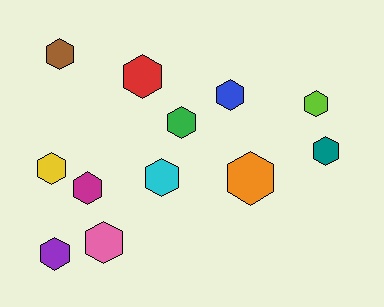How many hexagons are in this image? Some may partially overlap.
There are 12 hexagons.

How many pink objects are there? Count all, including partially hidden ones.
There is 1 pink object.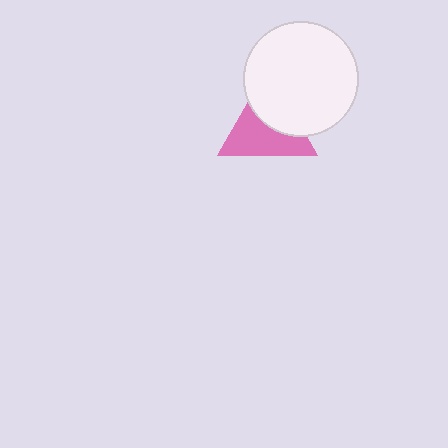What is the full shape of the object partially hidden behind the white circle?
The partially hidden object is a pink triangle.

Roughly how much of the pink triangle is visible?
About half of it is visible (roughly 57%).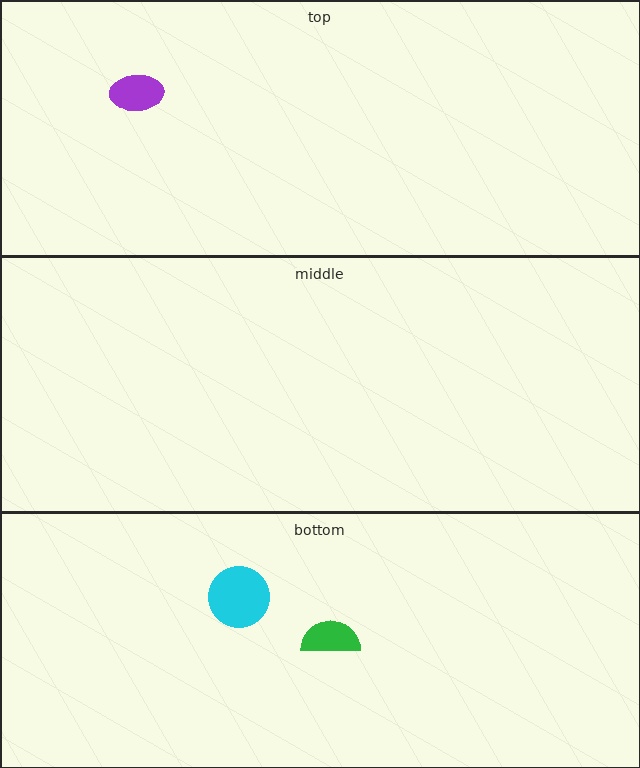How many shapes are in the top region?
1.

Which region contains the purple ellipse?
The top region.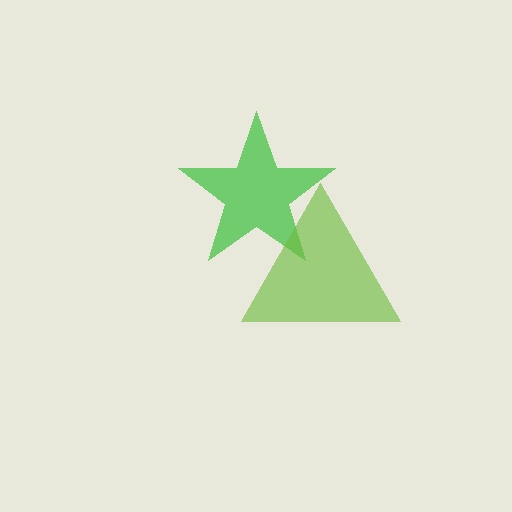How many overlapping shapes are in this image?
There are 2 overlapping shapes in the image.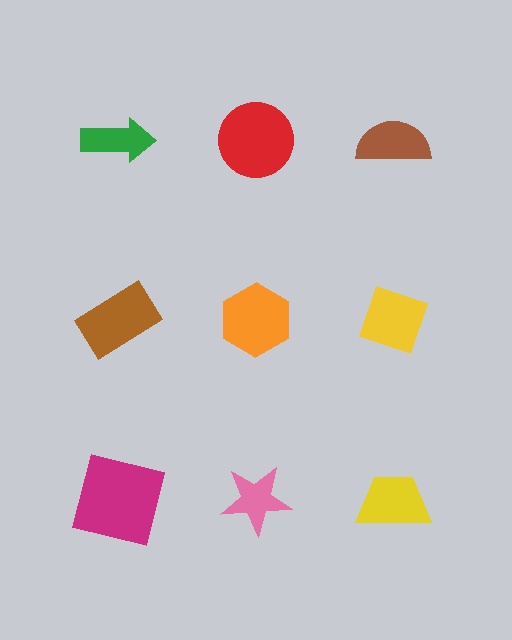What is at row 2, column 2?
An orange hexagon.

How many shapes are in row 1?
3 shapes.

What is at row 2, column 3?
A yellow diamond.